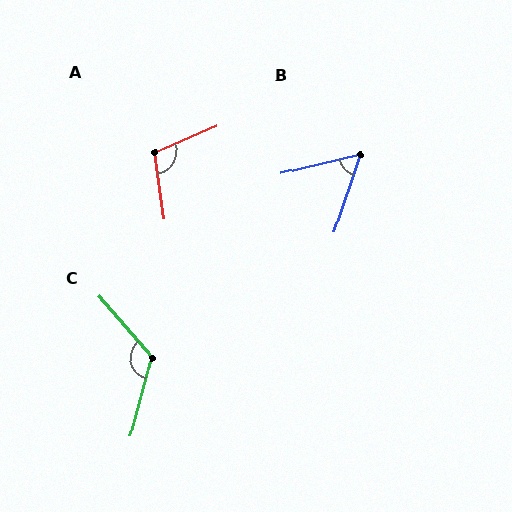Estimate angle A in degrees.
Approximately 105 degrees.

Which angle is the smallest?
B, at approximately 58 degrees.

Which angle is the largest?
C, at approximately 125 degrees.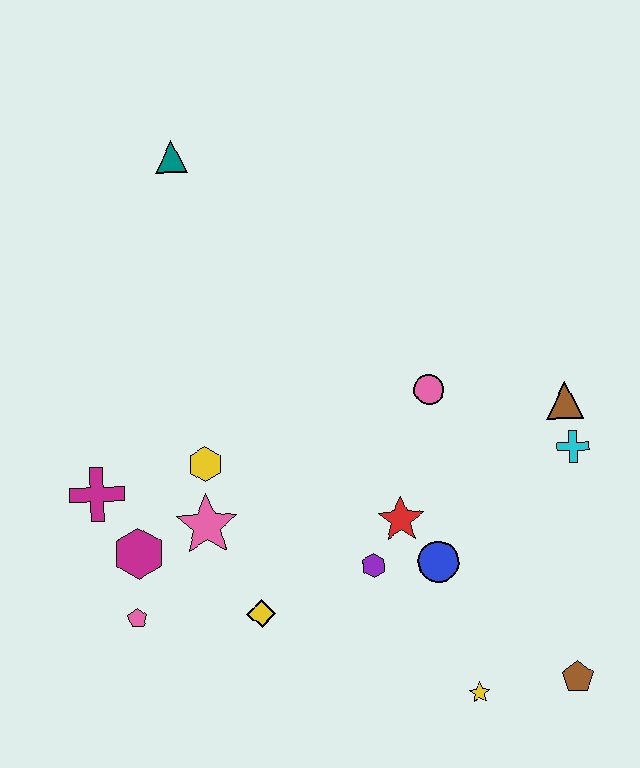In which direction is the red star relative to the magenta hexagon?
The red star is to the right of the magenta hexagon.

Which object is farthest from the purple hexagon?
The teal triangle is farthest from the purple hexagon.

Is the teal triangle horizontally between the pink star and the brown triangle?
No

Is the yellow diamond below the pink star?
Yes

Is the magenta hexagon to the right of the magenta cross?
Yes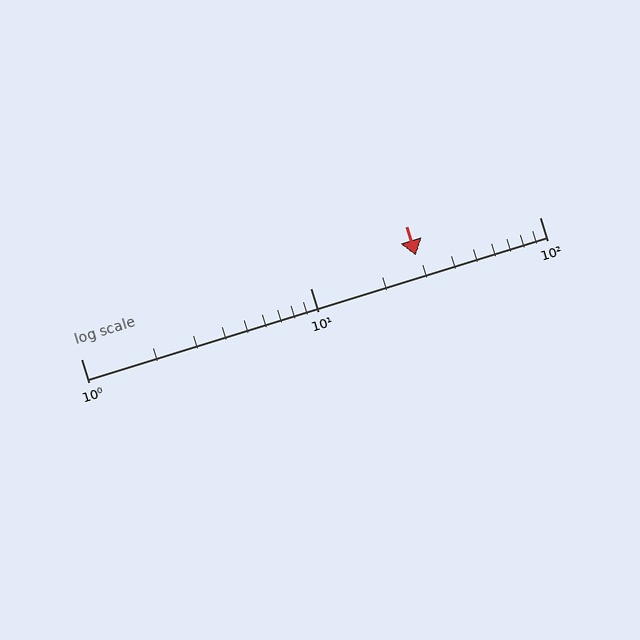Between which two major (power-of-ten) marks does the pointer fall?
The pointer is between 10 and 100.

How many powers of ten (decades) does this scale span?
The scale spans 2 decades, from 1 to 100.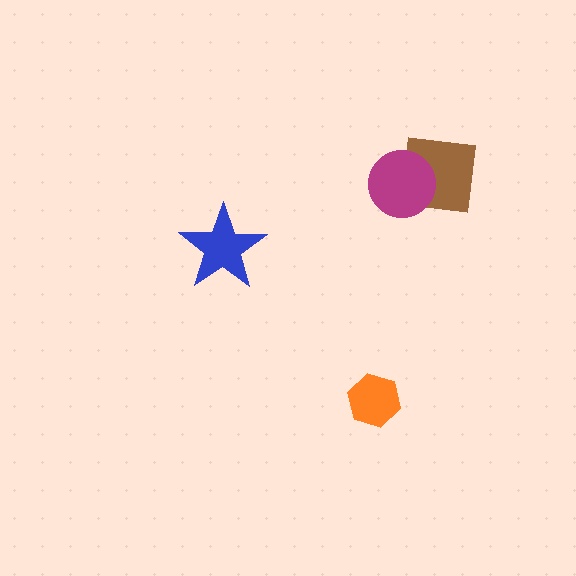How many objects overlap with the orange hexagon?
0 objects overlap with the orange hexagon.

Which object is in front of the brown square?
The magenta circle is in front of the brown square.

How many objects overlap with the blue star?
0 objects overlap with the blue star.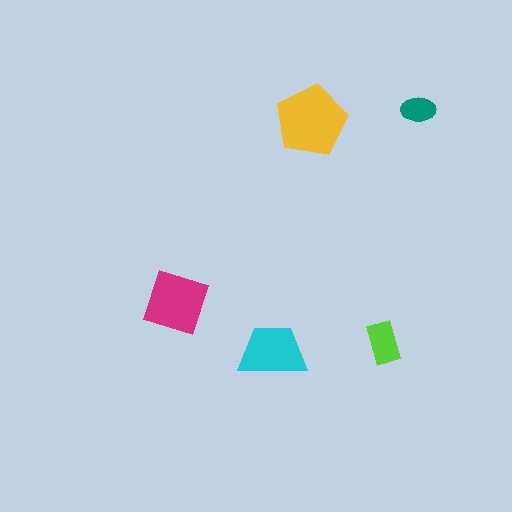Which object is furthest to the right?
The teal ellipse is rightmost.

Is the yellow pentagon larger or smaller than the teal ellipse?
Larger.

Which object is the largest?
The yellow pentagon.